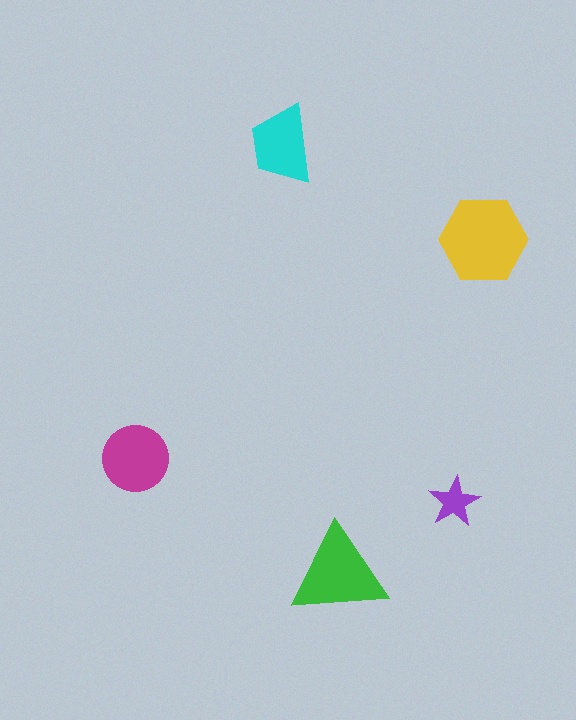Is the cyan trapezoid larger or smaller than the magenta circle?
Smaller.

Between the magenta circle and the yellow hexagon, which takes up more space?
The yellow hexagon.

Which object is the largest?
The yellow hexagon.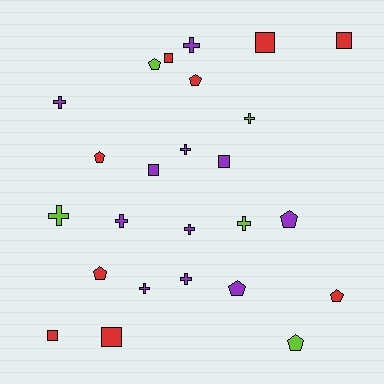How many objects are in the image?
There are 25 objects.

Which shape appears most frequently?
Cross, with 10 objects.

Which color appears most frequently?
Purple, with 11 objects.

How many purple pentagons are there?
There are 2 purple pentagons.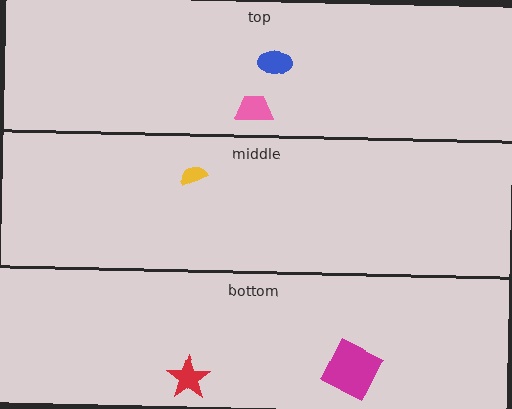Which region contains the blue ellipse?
The top region.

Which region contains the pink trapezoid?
The top region.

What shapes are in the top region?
The blue ellipse, the pink trapezoid.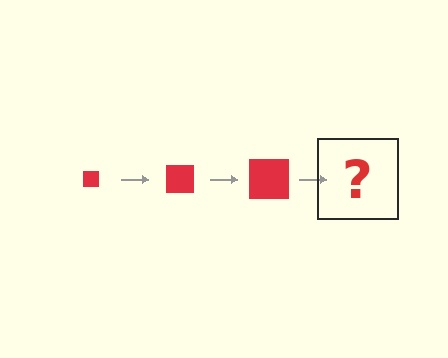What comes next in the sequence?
The next element should be a red square, larger than the previous one.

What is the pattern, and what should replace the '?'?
The pattern is that the square gets progressively larger each step. The '?' should be a red square, larger than the previous one.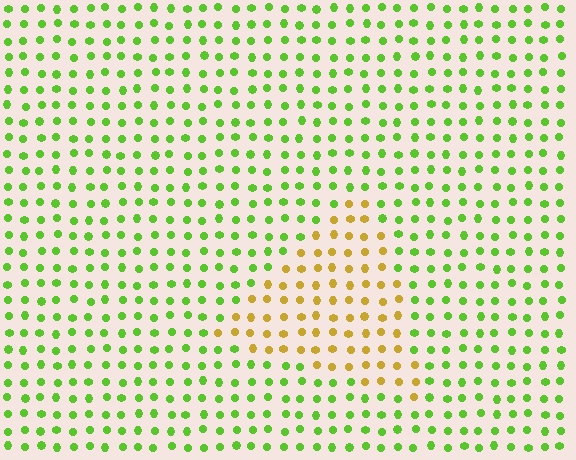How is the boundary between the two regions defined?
The boundary is defined purely by a slight shift in hue (about 55 degrees). Spacing, size, and orientation are identical on both sides.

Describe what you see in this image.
The image is filled with small lime elements in a uniform arrangement. A triangle-shaped region is visible where the elements are tinted to a slightly different hue, forming a subtle color boundary.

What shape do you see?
I see a triangle.